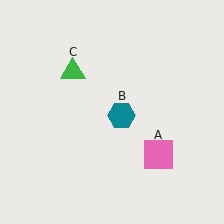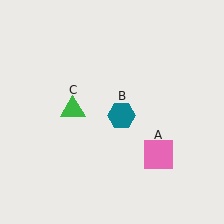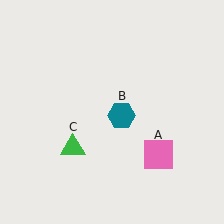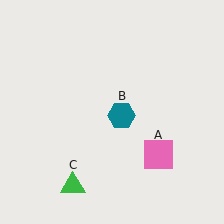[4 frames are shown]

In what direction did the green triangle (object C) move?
The green triangle (object C) moved down.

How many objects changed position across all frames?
1 object changed position: green triangle (object C).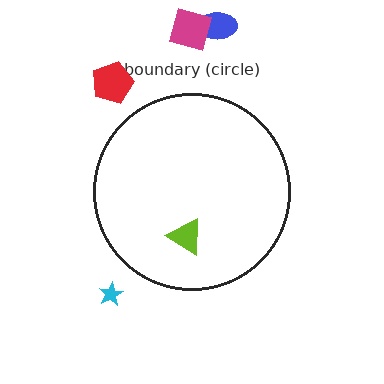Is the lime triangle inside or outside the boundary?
Inside.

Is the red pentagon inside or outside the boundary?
Outside.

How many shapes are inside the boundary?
1 inside, 4 outside.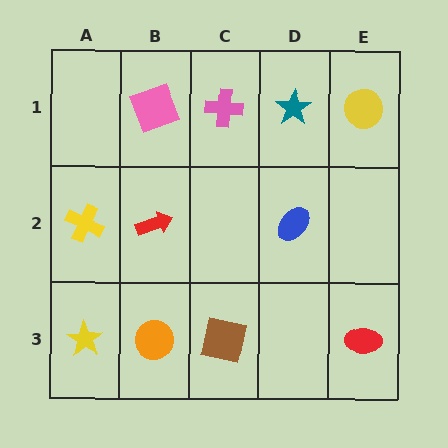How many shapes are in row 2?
3 shapes.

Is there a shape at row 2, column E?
No, that cell is empty.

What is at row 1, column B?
A pink square.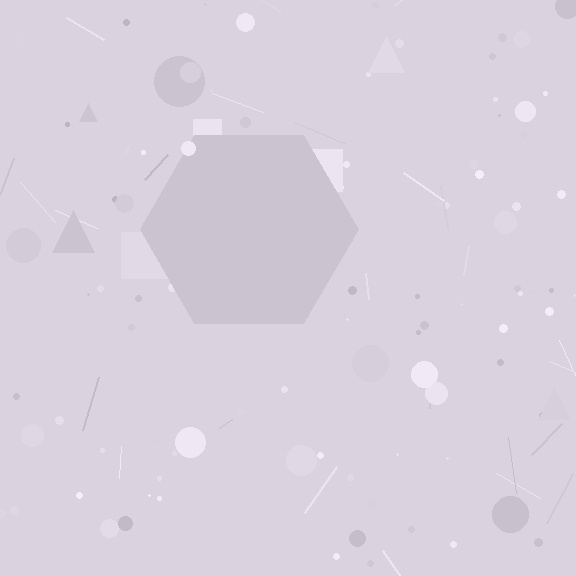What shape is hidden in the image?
A hexagon is hidden in the image.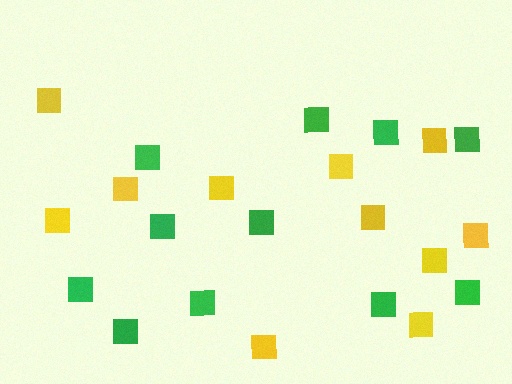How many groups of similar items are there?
There are 2 groups: one group of green squares (11) and one group of yellow squares (11).